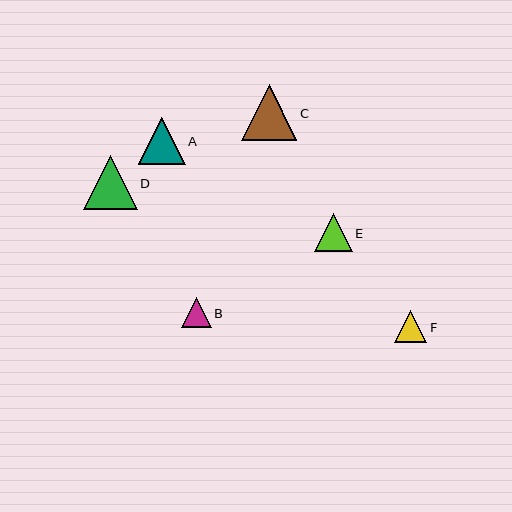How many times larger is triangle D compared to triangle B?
Triangle D is approximately 1.8 times the size of triangle B.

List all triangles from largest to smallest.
From largest to smallest: C, D, A, E, F, B.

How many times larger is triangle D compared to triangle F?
Triangle D is approximately 1.7 times the size of triangle F.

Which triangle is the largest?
Triangle C is the largest with a size of approximately 55 pixels.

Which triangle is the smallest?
Triangle B is the smallest with a size of approximately 30 pixels.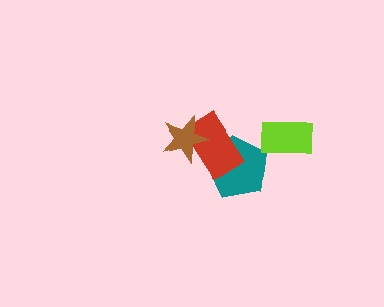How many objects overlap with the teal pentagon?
1 object overlaps with the teal pentagon.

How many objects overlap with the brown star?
1 object overlaps with the brown star.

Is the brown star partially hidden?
No, no other shape covers it.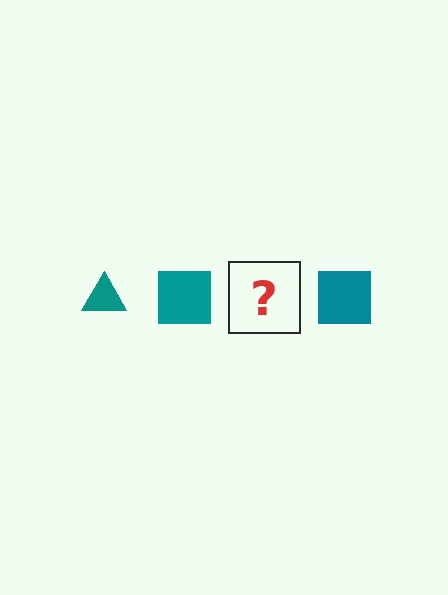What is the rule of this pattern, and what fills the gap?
The rule is that the pattern cycles through triangle, square shapes in teal. The gap should be filled with a teal triangle.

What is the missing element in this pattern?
The missing element is a teal triangle.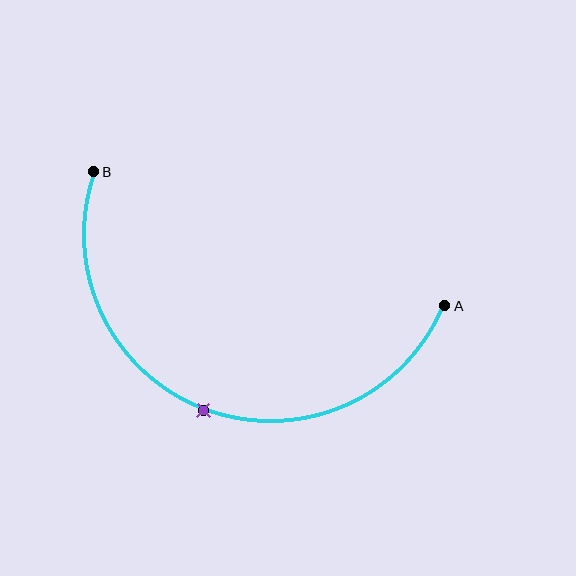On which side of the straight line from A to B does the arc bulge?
The arc bulges below the straight line connecting A and B.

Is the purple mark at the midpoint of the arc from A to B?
Yes. The purple mark lies on the arc at equal arc-length from both A and B — it is the arc midpoint.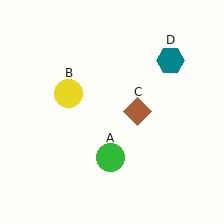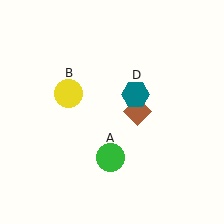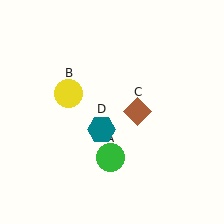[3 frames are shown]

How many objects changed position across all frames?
1 object changed position: teal hexagon (object D).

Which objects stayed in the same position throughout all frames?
Green circle (object A) and yellow circle (object B) and brown diamond (object C) remained stationary.